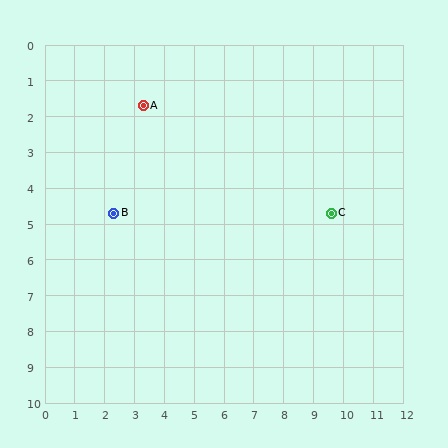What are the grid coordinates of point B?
Point B is at approximately (2.3, 4.7).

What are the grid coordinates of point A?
Point A is at approximately (3.3, 1.7).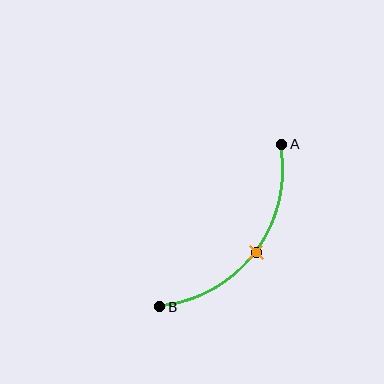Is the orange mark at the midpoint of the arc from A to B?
Yes. The orange mark lies on the arc at equal arc-length from both A and B — it is the arc midpoint.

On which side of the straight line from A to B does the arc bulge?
The arc bulges below and to the right of the straight line connecting A and B.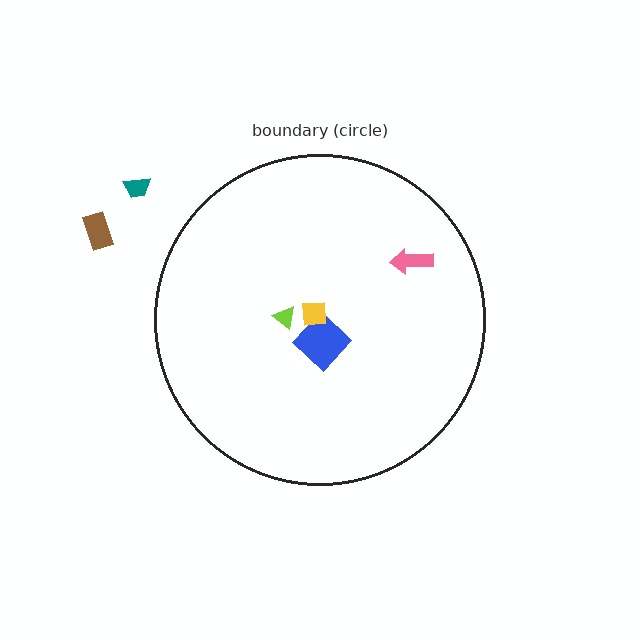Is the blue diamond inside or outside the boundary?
Inside.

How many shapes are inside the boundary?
4 inside, 2 outside.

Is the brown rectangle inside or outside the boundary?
Outside.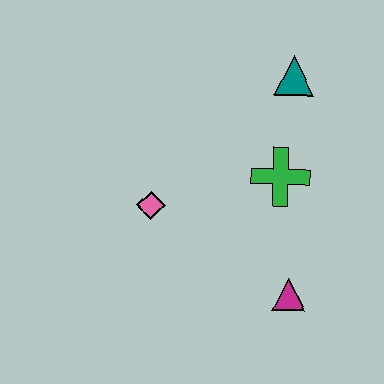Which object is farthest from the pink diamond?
The teal triangle is farthest from the pink diamond.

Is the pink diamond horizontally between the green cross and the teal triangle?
No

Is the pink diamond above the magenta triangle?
Yes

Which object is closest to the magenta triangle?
The green cross is closest to the magenta triangle.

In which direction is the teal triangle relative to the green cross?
The teal triangle is above the green cross.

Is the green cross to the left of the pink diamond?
No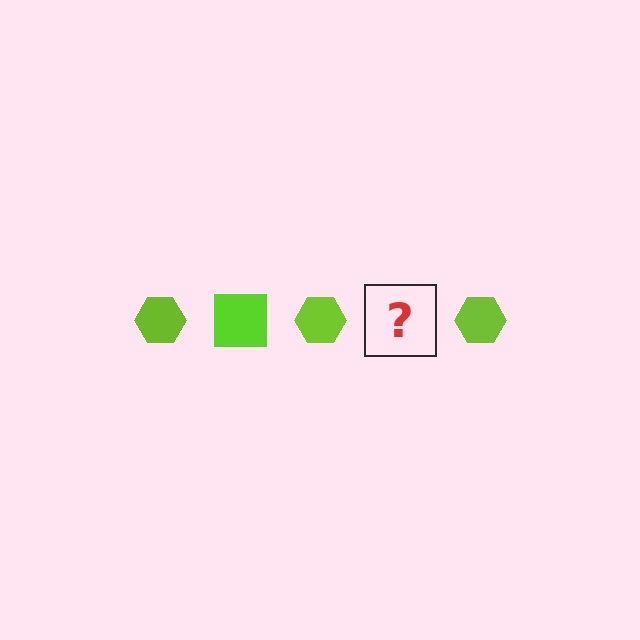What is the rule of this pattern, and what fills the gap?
The rule is that the pattern cycles through hexagon, square shapes in lime. The gap should be filled with a lime square.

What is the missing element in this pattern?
The missing element is a lime square.